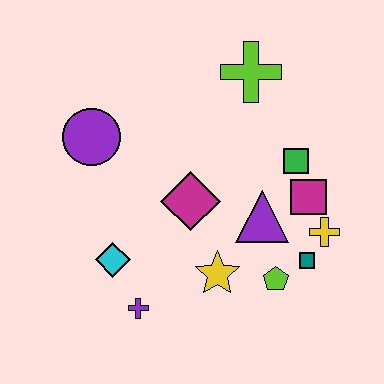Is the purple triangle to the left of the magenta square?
Yes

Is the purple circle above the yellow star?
Yes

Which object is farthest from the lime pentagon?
The purple circle is farthest from the lime pentagon.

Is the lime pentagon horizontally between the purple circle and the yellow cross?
Yes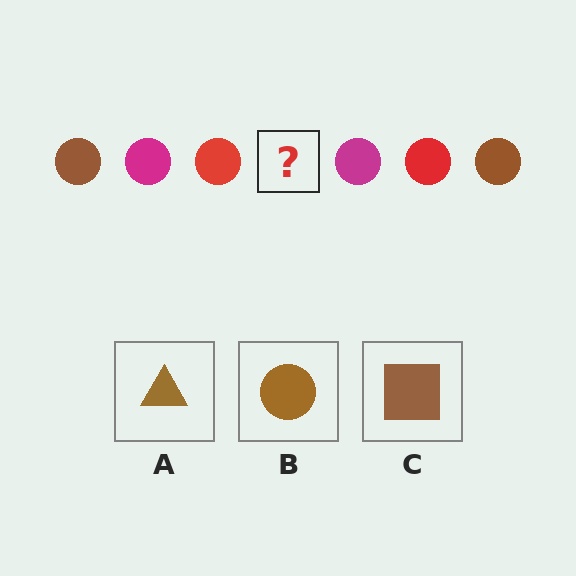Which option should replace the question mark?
Option B.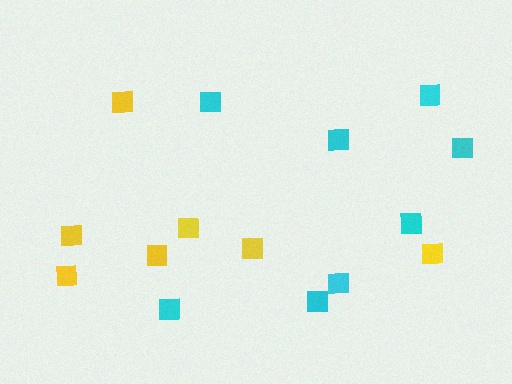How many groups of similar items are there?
There are 2 groups: one group of yellow squares (7) and one group of cyan squares (8).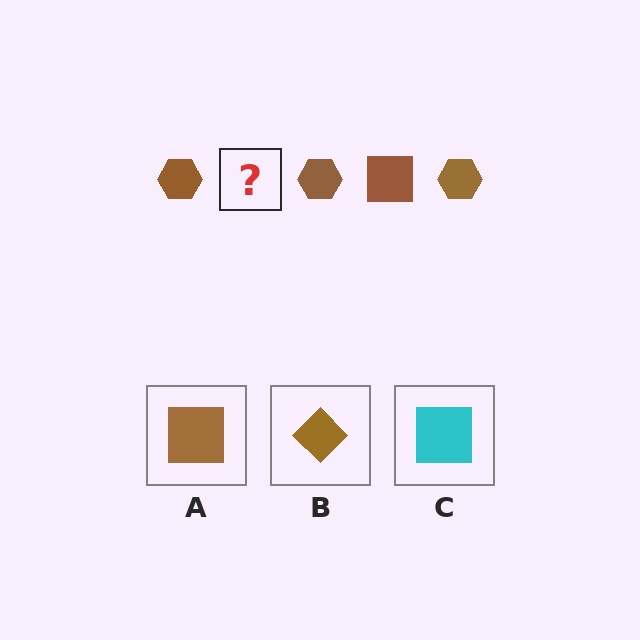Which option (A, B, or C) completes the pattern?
A.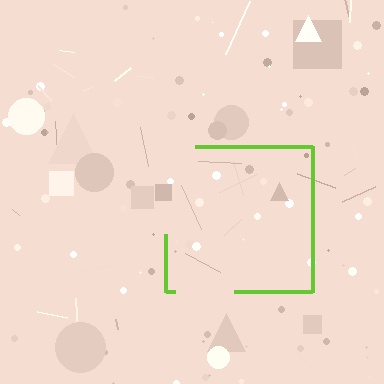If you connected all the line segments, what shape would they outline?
They would outline a square.